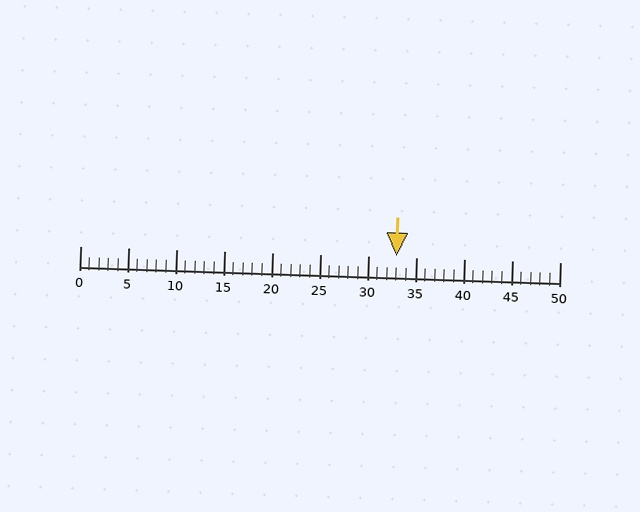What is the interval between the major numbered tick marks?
The major tick marks are spaced 5 units apart.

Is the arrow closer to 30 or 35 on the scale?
The arrow is closer to 35.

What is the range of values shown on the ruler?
The ruler shows values from 0 to 50.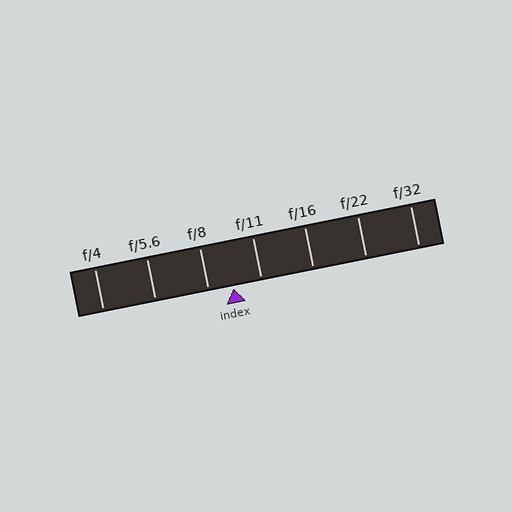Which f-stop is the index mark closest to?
The index mark is closest to f/8.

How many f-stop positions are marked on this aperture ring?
There are 7 f-stop positions marked.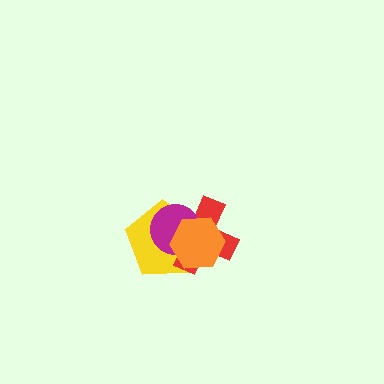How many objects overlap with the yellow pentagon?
3 objects overlap with the yellow pentagon.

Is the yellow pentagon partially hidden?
Yes, it is partially covered by another shape.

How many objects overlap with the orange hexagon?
3 objects overlap with the orange hexagon.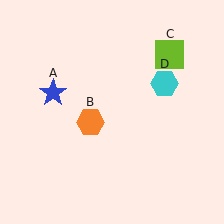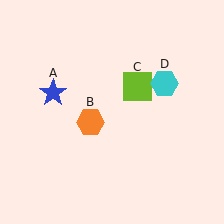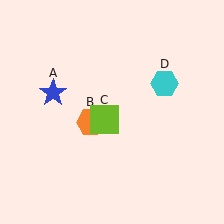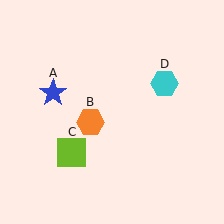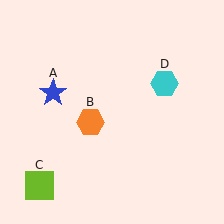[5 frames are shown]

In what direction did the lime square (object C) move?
The lime square (object C) moved down and to the left.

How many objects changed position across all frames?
1 object changed position: lime square (object C).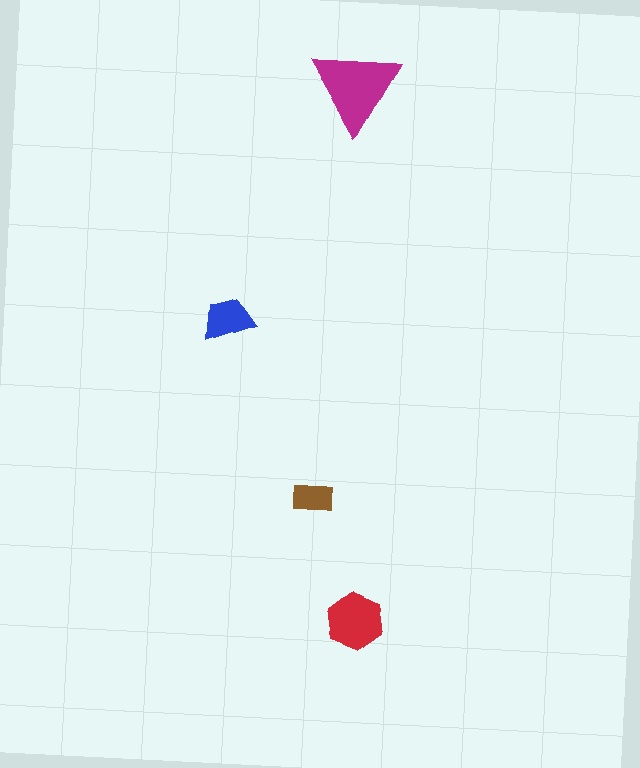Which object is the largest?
The magenta triangle.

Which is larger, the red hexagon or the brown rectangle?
The red hexagon.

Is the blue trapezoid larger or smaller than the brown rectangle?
Larger.